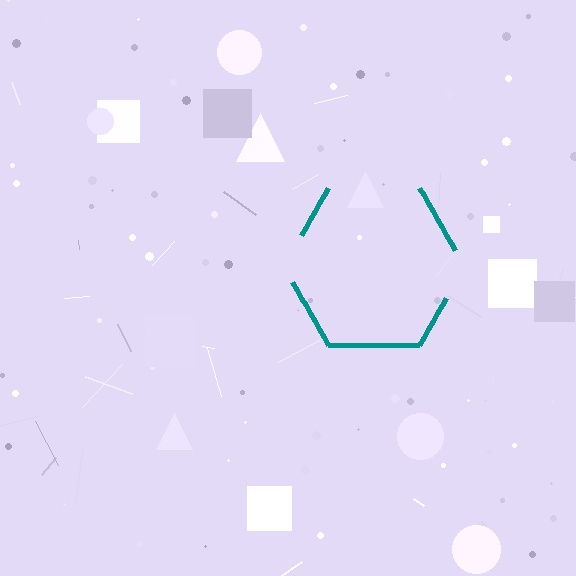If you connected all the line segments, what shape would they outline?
They would outline a hexagon.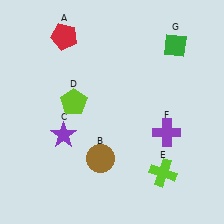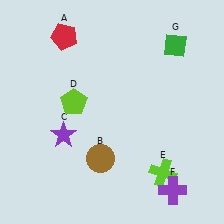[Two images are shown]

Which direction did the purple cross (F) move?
The purple cross (F) moved down.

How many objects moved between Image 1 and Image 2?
1 object moved between the two images.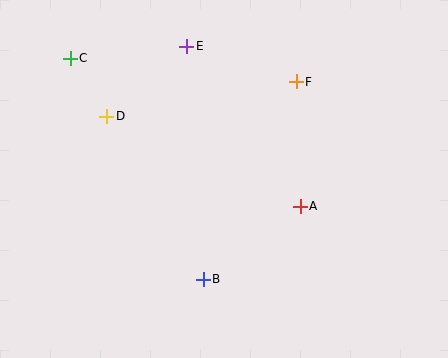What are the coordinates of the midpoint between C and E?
The midpoint between C and E is at (129, 52).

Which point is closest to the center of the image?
Point A at (300, 206) is closest to the center.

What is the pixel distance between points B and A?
The distance between B and A is 121 pixels.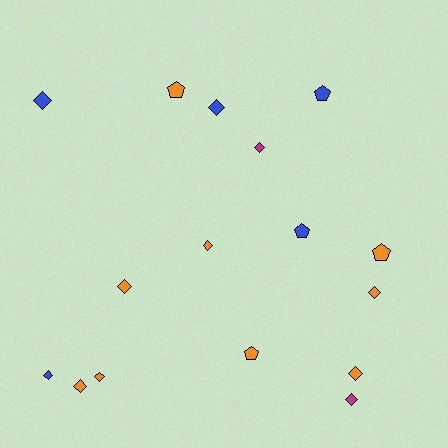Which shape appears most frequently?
Diamond, with 11 objects.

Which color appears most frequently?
Orange, with 9 objects.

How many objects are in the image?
There are 16 objects.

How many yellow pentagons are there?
There are no yellow pentagons.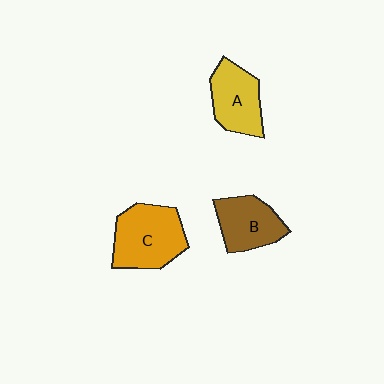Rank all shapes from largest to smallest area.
From largest to smallest: C (orange), A (yellow), B (brown).